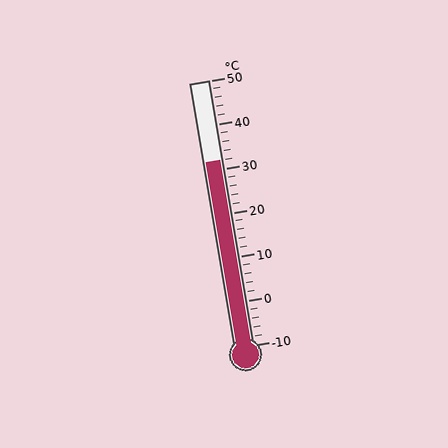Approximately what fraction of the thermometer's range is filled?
The thermometer is filled to approximately 70% of its range.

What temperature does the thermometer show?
The thermometer shows approximately 32°C.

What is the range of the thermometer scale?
The thermometer scale ranges from -10°C to 50°C.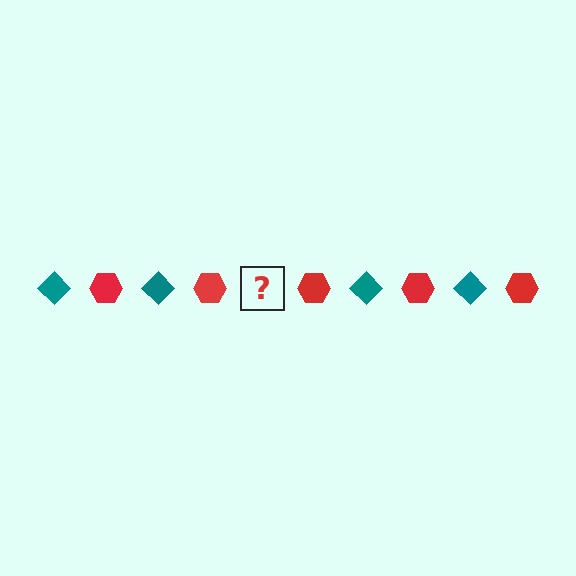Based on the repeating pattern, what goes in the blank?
The blank should be a teal diamond.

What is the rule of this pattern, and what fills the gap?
The rule is that the pattern alternates between teal diamond and red hexagon. The gap should be filled with a teal diamond.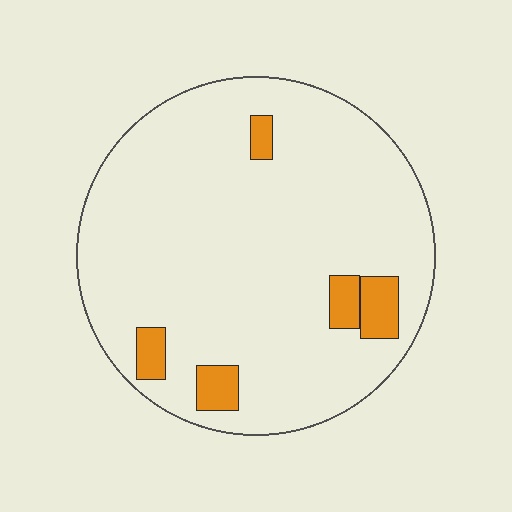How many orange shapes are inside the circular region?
5.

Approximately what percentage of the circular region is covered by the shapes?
Approximately 10%.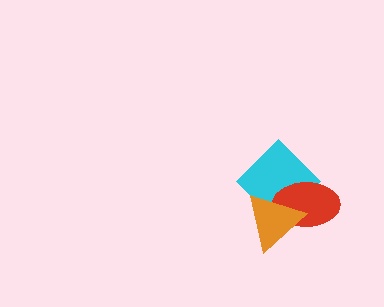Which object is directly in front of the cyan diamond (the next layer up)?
The red ellipse is directly in front of the cyan diamond.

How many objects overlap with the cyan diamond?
2 objects overlap with the cyan diamond.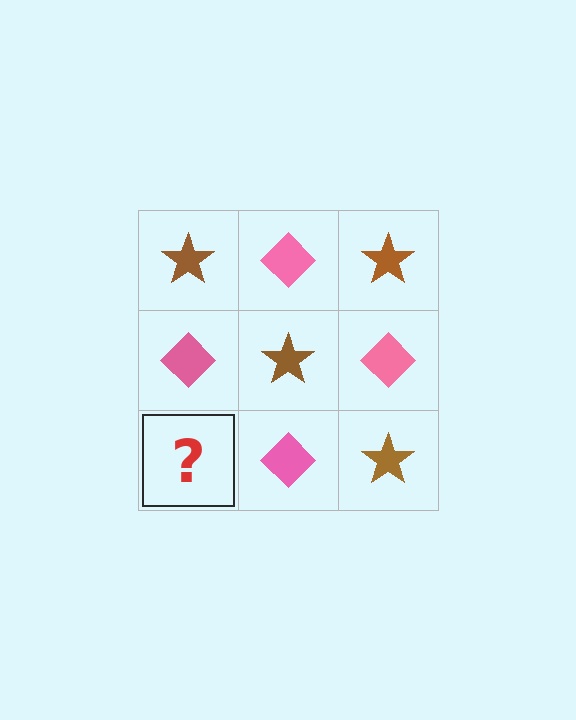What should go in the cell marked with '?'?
The missing cell should contain a brown star.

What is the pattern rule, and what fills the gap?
The rule is that it alternates brown star and pink diamond in a checkerboard pattern. The gap should be filled with a brown star.